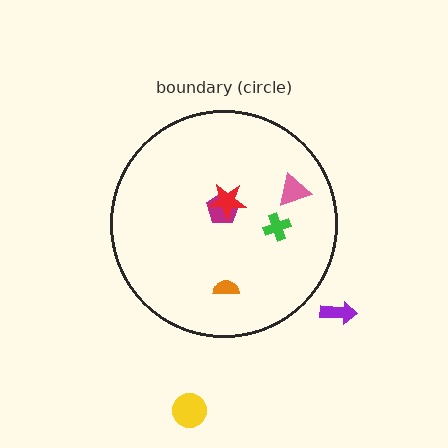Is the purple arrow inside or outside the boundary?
Outside.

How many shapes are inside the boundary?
5 inside, 2 outside.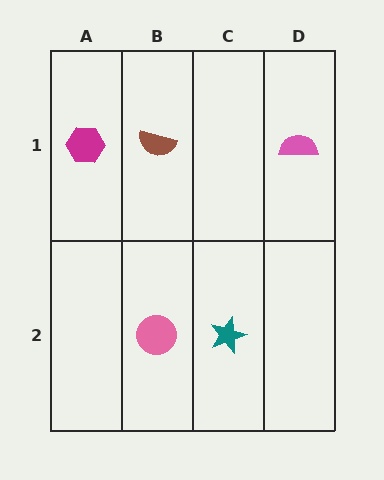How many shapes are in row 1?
3 shapes.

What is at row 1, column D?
A pink semicircle.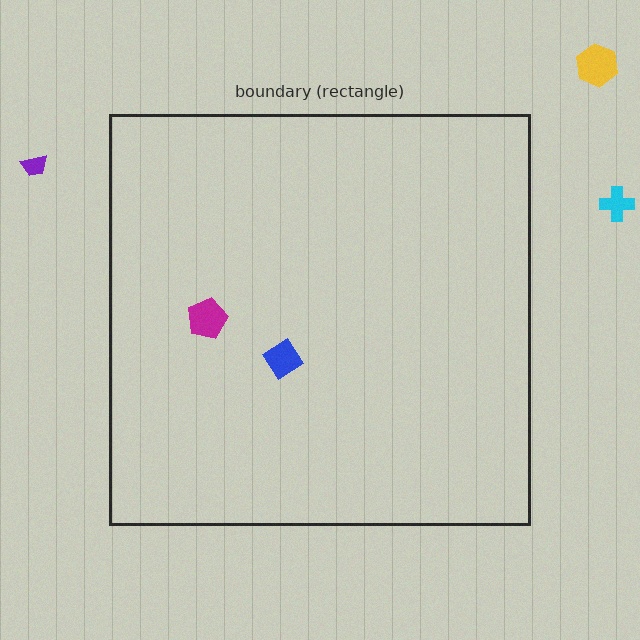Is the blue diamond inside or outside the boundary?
Inside.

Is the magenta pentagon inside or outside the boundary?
Inside.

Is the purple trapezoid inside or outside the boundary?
Outside.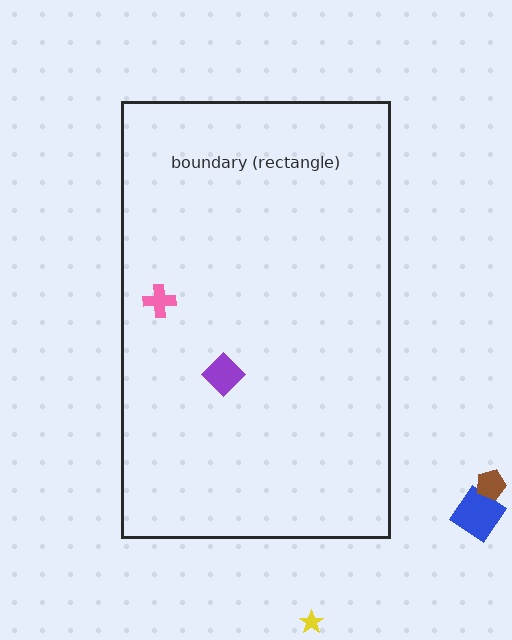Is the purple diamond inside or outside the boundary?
Inside.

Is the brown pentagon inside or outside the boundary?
Outside.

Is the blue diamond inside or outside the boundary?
Outside.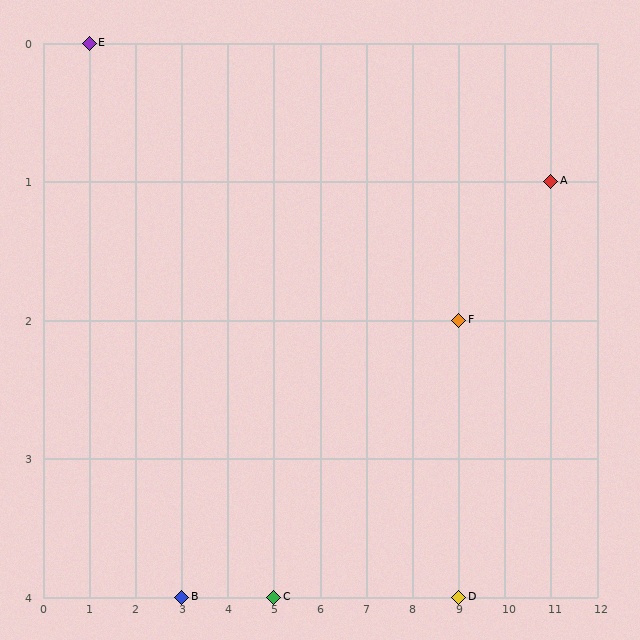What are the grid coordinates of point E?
Point E is at grid coordinates (1, 0).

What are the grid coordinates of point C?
Point C is at grid coordinates (5, 4).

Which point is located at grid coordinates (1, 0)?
Point E is at (1, 0).